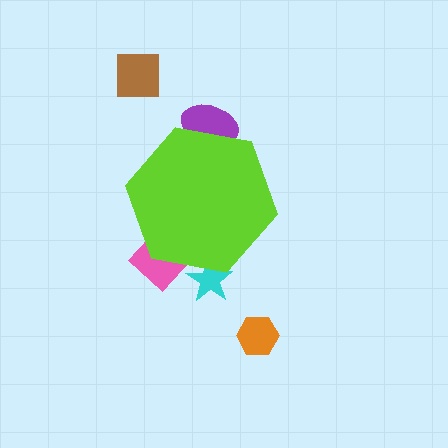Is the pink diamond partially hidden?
Yes, the pink diamond is partially hidden behind the lime hexagon.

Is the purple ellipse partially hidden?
Yes, the purple ellipse is partially hidden behind the lime hexagon.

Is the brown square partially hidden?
No, the brown square is fully visible.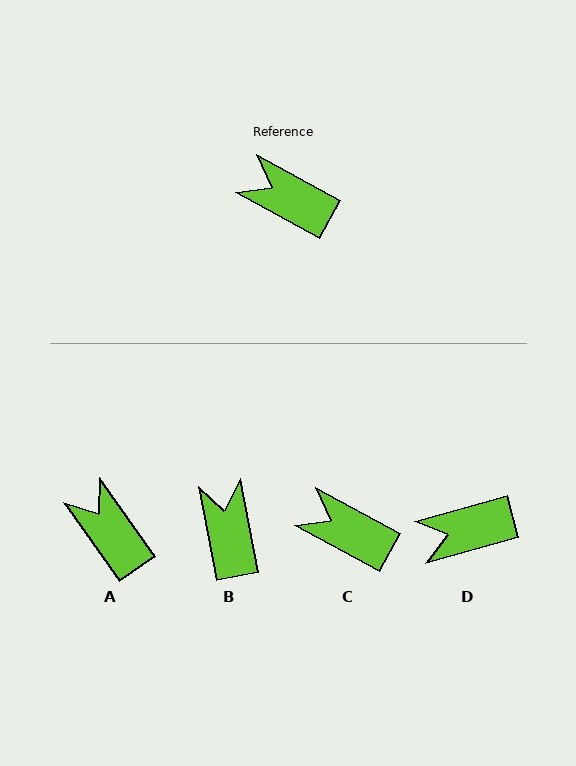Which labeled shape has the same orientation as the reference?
C.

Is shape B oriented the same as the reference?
No, it is off by about 51 degrees.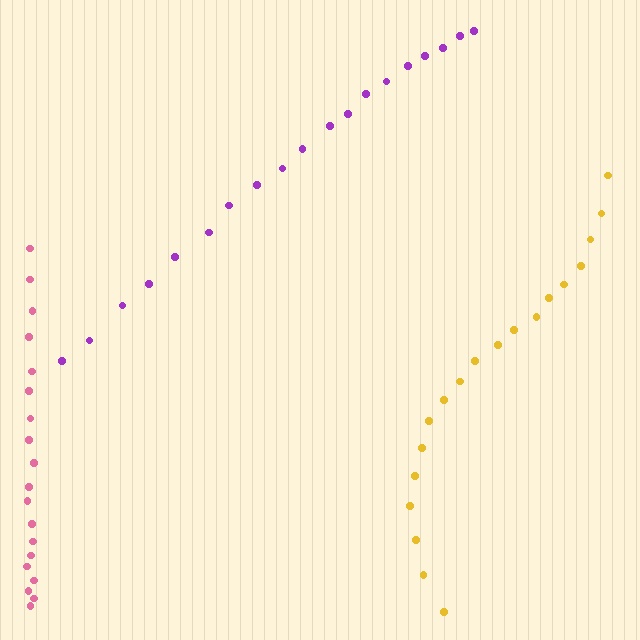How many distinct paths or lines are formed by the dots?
There are 3 distinct paths.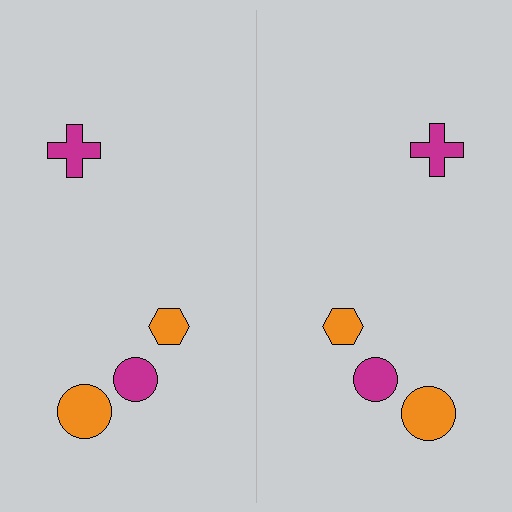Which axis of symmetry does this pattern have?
The pattern has a vertical axis of symmetry running through the center of the image.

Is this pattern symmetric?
Yes, this pattern has bilateral (reflection) symmetry.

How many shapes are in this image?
There are 8 shapes in this image.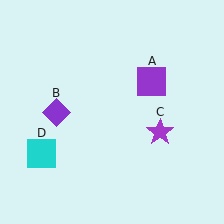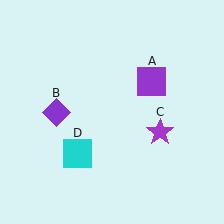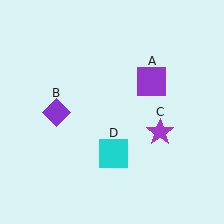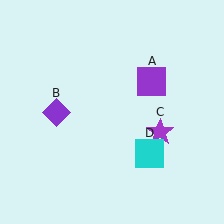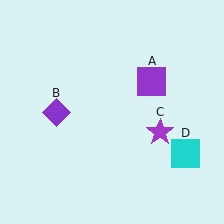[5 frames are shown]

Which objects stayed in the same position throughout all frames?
Purple square (object A) and purple diamond (object B) and purple star (object C) remained stationary.